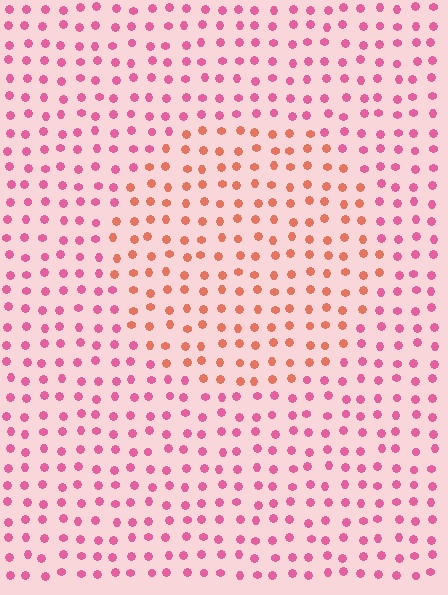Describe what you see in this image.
The image is filled with small pink elements in a uniform arrangement. A circle-shaped region is visible where the elements are tinted to a slightly different hue, forming a subtle color boundary.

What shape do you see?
I see a circle.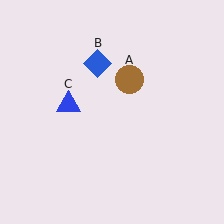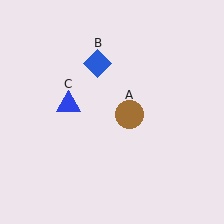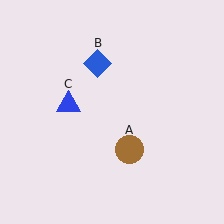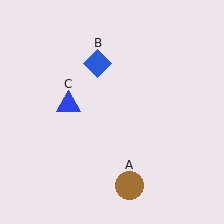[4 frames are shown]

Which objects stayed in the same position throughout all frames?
Blue diamond (object B) and blue triangle (object C) remained stationary.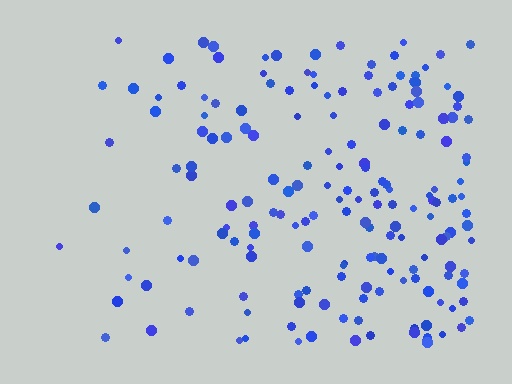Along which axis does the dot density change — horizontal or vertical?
Horizontal.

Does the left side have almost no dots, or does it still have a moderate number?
Still a moderate number, just noticeably fewer than the right.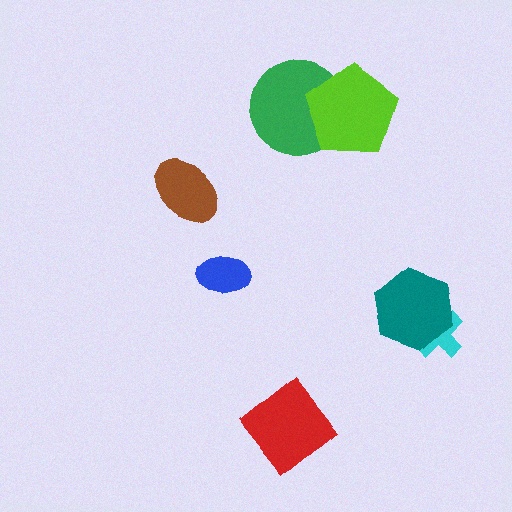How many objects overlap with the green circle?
1 object overlaps with the green circle.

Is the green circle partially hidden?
Yes, it is partially covered by another shape.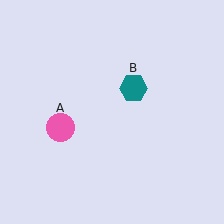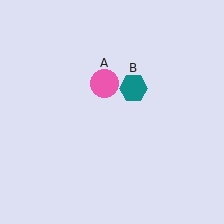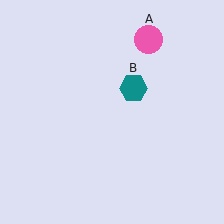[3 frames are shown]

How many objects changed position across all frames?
1 object changed position: pink circle (object A).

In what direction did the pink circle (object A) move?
The pink circle (object A) moved up and to the right.